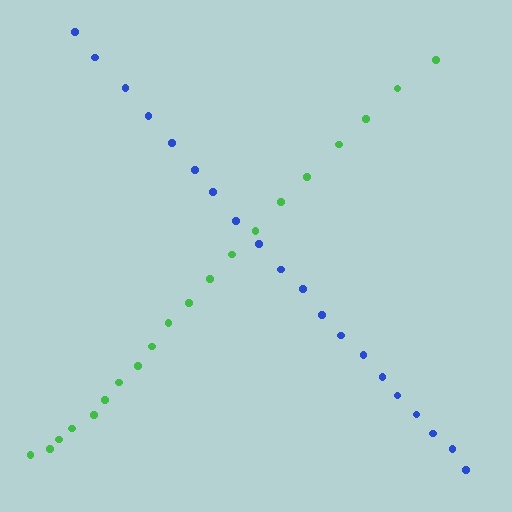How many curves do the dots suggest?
There are 2 distinct paths.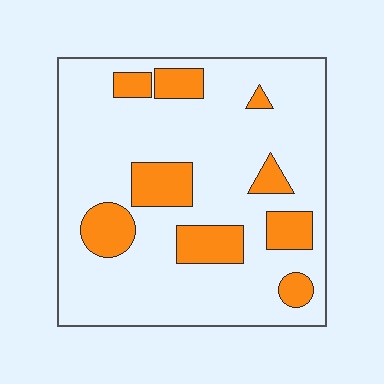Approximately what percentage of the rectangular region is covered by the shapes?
Approximately 20%.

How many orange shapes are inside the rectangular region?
9.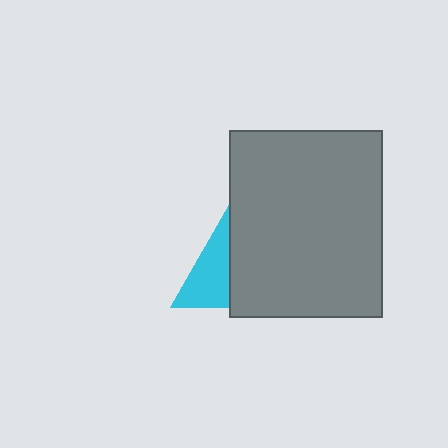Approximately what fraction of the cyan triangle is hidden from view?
Roughly 61% of the cyan triangle is hidden behind the gray rectangle.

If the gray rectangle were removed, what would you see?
You would see the complete cyan triangle.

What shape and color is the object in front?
The object in front is a gray rectangle.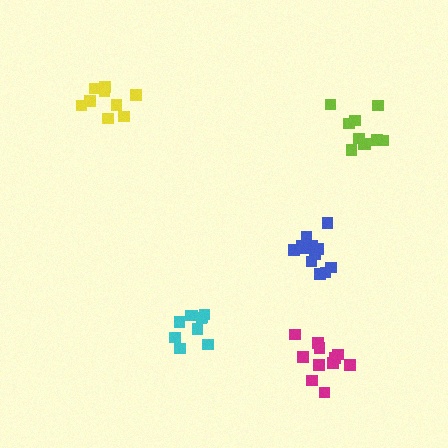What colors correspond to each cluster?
The clusters are colored: cyan, magenta, lime, blue, yellow.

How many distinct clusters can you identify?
There are 5 distinct clusters.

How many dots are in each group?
Group 1: 10 dots, Group 2: 11 dots, Group 3: 10 dots, Group 4: 13 dots, Group 5: 9 dots (53 total).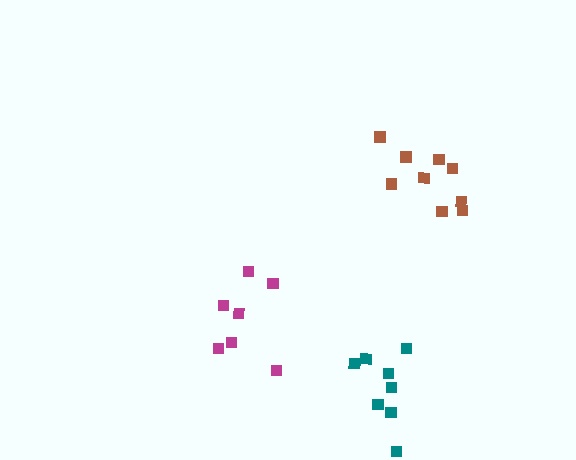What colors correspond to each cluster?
The clusters are colored: teal, magenta, brown.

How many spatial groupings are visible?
There are 3 spatial groupings.